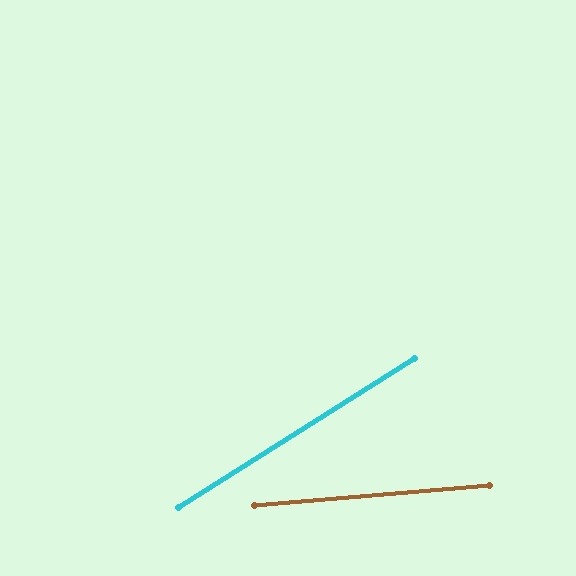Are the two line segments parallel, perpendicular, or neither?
Neither parallel nor perpendicular — they differ by about 28°.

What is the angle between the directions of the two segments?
Approximately 28 degrees.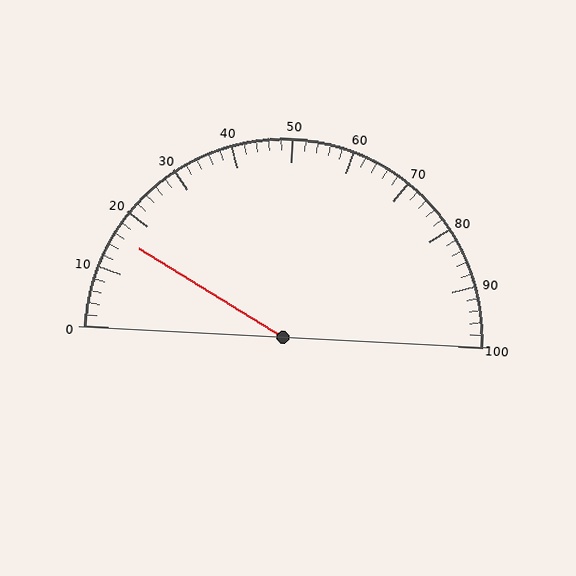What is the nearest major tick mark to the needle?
The nearest major tick mark is 20.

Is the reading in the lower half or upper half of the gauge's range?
The reading is in the lower half of the range (0 to 100).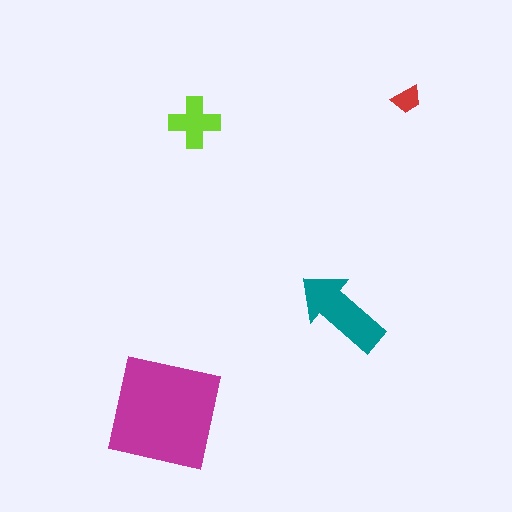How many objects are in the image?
There are 4 objects in the image.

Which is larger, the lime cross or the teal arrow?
The teal arrow.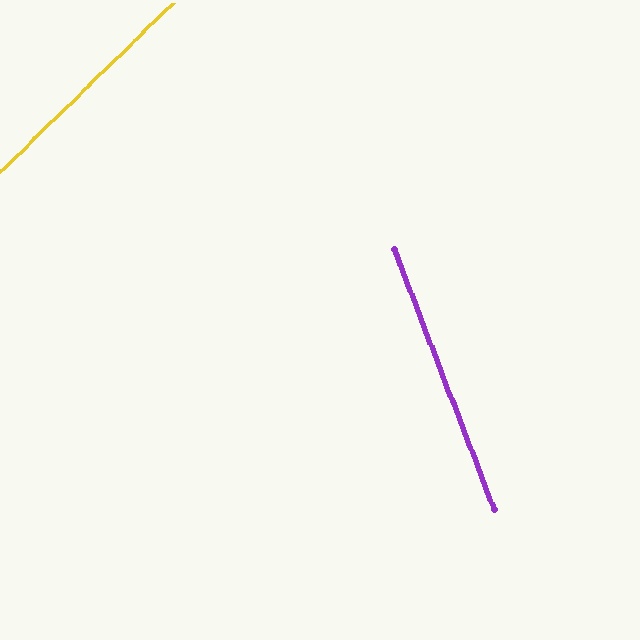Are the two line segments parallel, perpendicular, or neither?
Neither parallel nor perpendicular — they differ by about 67°.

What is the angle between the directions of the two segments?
Approximately 67 degrees.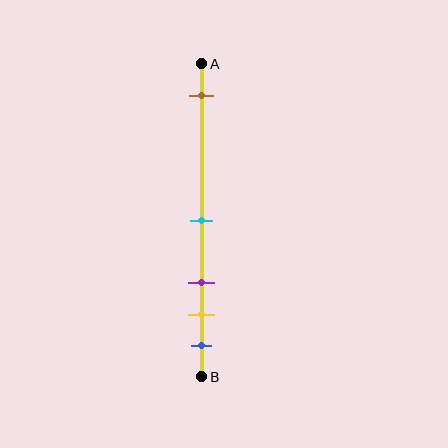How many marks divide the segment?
There are 5 marks dividing the segment.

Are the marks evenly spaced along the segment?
No, the marks are not evenly spaced.